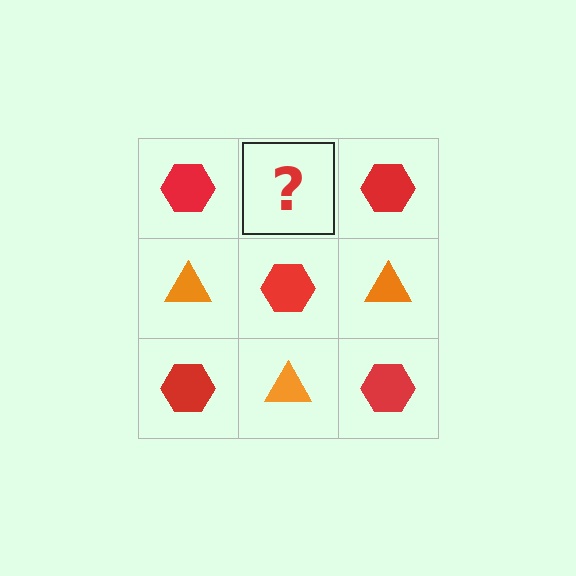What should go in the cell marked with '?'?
The missing cell should contain an orange triangle.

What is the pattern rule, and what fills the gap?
The rule is that it alternates red hexagon and orange triangle in a checkerboard pattern. The gap should be filled with an orange triangle.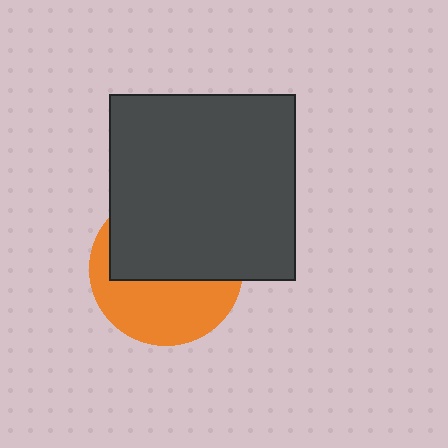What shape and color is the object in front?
The object in front is a dark gray square.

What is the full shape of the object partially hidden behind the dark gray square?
The partially hidden object is an orange circle.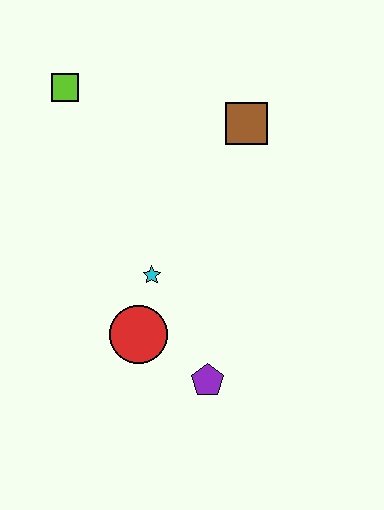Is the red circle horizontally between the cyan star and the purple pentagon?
No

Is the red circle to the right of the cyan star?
No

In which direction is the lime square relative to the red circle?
The lime square is above the red circle.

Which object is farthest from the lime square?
The purple pentagon is farthest from the lime square.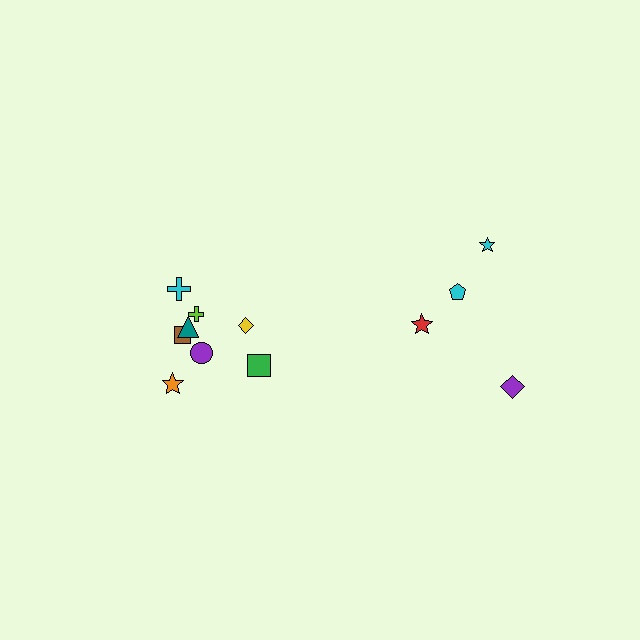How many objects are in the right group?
There are 4 objects.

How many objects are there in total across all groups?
There are 12 objects.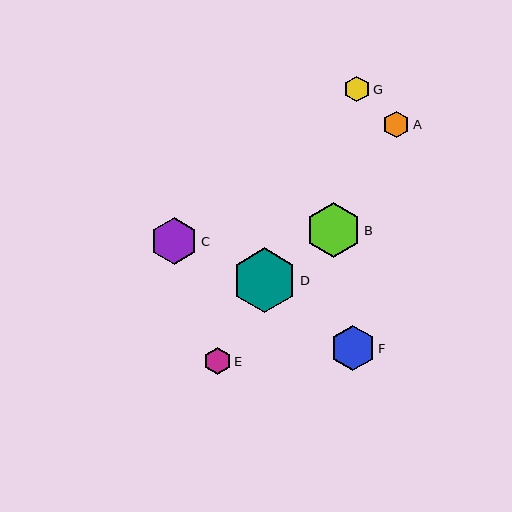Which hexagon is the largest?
Hexagon D is the largest with a size of approximately 65 pixels.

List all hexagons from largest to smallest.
From largest to smallest: D, B, C, F, E, A, G.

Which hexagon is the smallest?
Hexagon G is the smallest with a size of approximately 26 pixels.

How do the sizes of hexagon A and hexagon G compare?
Hexagon A and hexagon G are approximately the same size.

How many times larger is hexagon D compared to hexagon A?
Hexagon D is approximately 2.4 times the size of hexagon A.